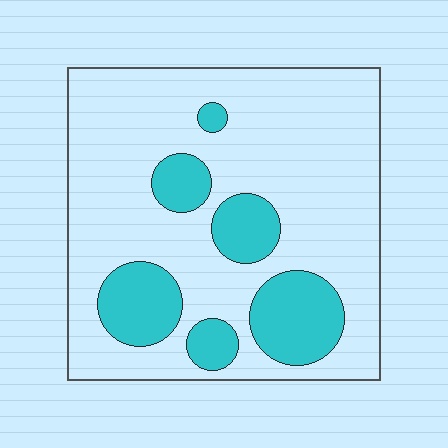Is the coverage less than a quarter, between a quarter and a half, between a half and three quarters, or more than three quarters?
Less than a quarter.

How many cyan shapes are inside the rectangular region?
6.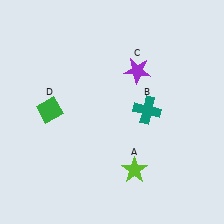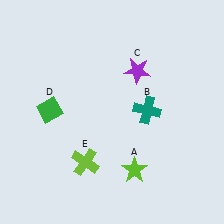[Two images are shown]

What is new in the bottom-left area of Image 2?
A lime cross (E) was added in the bottom-left area of Image 2.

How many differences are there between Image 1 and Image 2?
There is 1 difference between the two images.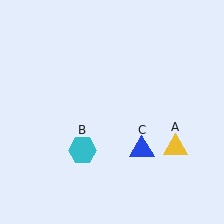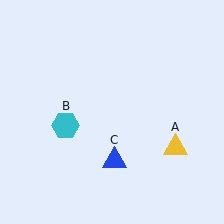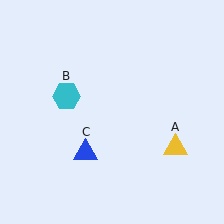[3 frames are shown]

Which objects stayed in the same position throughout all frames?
Yellow triangle (object A) remained stationary.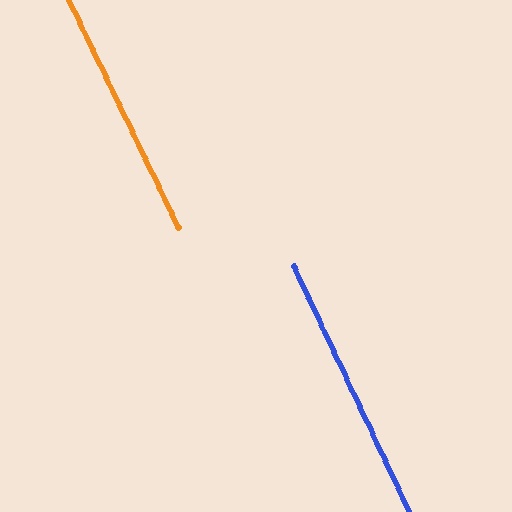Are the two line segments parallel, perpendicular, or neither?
Parallel — their directions differ by only 0.6°.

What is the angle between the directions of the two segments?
Approximately 1 degree.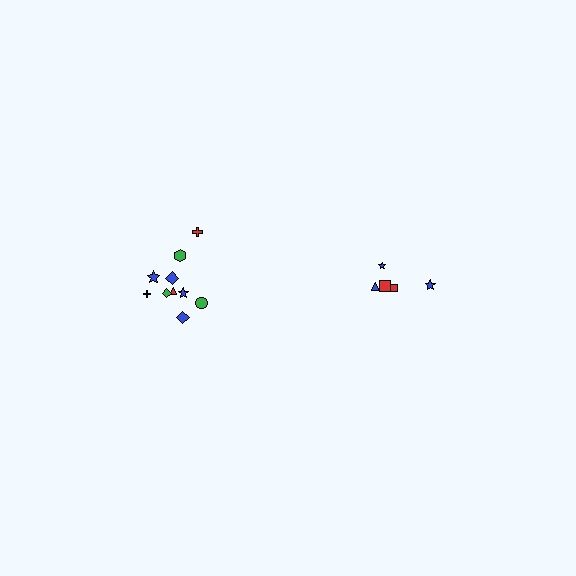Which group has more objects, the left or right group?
The left group.